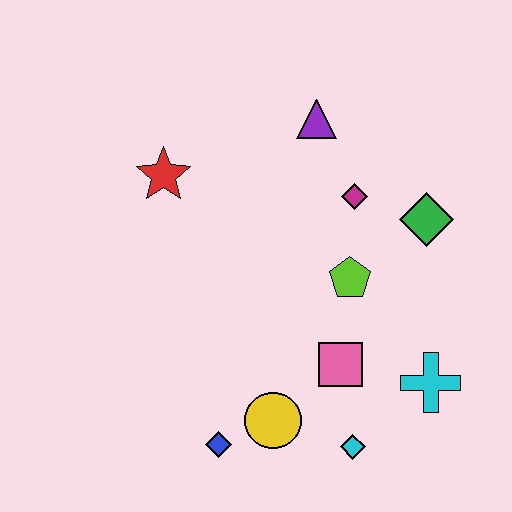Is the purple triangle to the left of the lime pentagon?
Yes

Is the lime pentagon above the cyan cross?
Yes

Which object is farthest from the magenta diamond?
The blue diamond is farthest from the magenta diamond.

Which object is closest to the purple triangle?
The magenta diamond is closest to the purple triangle.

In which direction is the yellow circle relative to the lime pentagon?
The yellow circle is below the lime pentagon.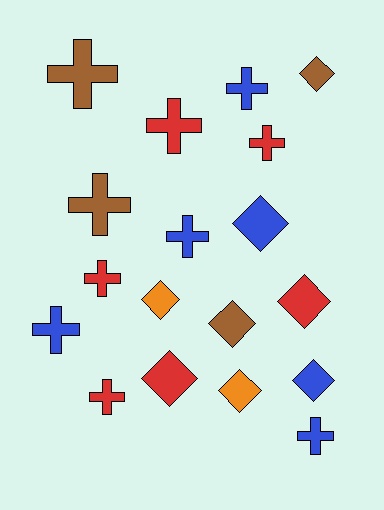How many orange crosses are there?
There are no orange crosses.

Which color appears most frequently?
Blue, with 6 objects.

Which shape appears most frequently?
Cross, with 10 objects.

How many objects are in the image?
There are 18 objects.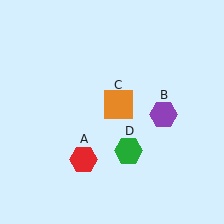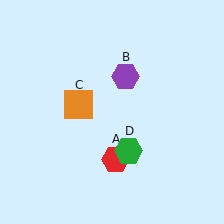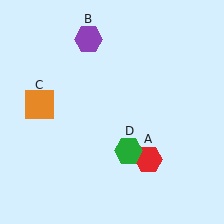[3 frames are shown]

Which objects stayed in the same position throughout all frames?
Green hexagon (object D) remained stationary.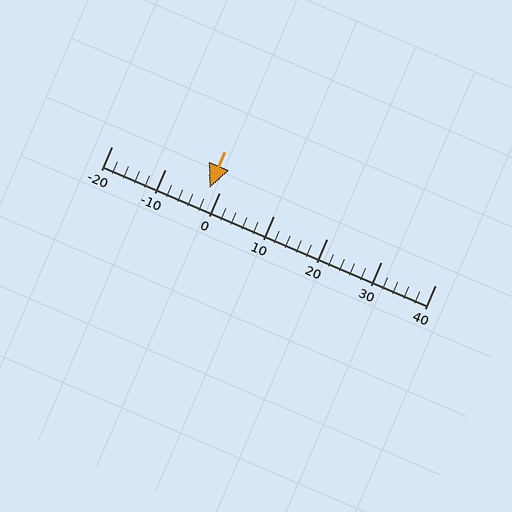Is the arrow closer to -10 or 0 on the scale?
The arrow is closer to 0.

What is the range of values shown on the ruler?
The ruler shows values from -20 to 40.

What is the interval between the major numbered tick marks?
The major tick marks are spaced 10 units apart.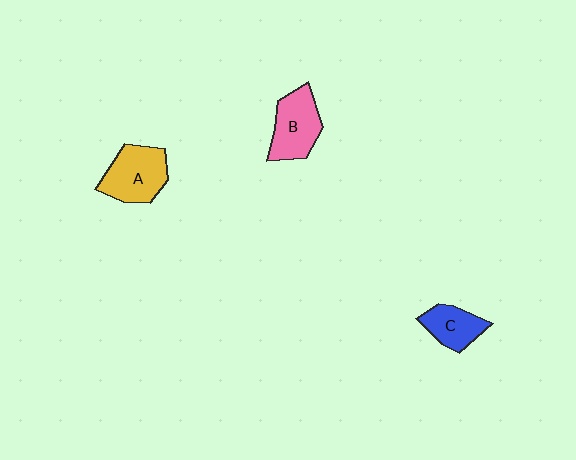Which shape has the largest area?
Shape A (yellow).